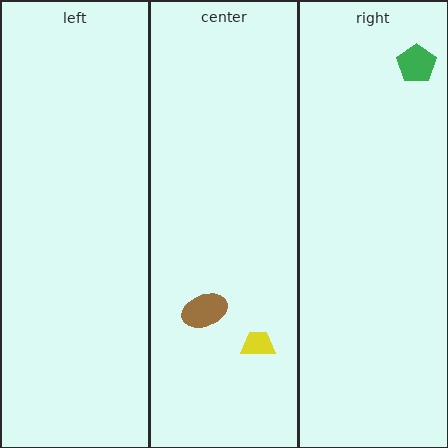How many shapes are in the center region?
2.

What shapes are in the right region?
The green pentagon.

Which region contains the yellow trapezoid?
The center region.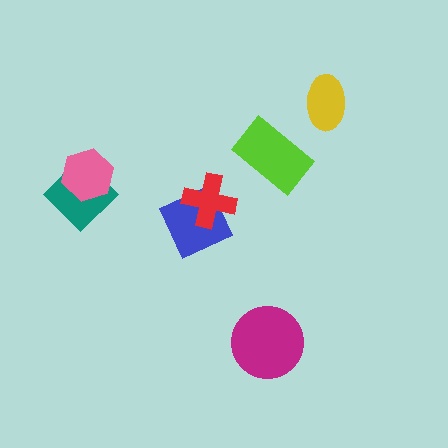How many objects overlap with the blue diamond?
1 object overlaps with the blue diamond.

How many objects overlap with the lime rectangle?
0 objects overlap with the lime rectangle.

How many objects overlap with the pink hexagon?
1 object overlaps with the pink hexagon.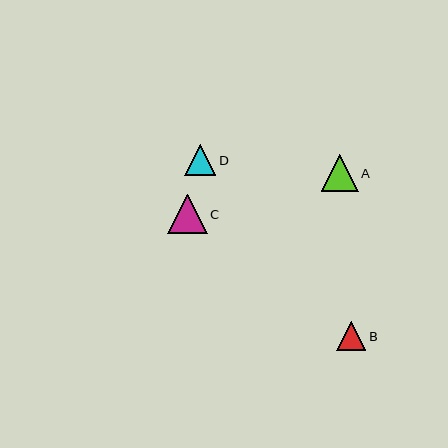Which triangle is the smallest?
Triangle B is the smallest with a size of approximately 29 pixels.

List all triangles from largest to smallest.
From largest to smallest: C, A, D, B.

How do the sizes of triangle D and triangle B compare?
Triangle D and triangle B are approximately the same size.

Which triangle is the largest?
Triangle C is the largest with a size of approximately 39 pixels.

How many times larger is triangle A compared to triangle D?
Triangle A is approximately 1.2 times the size of triangle D.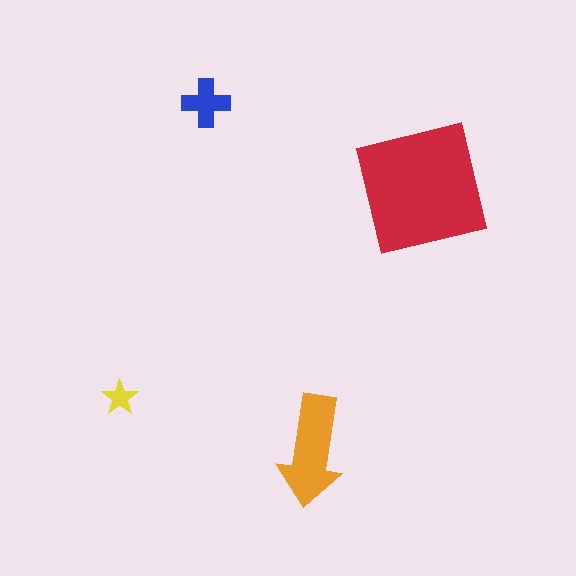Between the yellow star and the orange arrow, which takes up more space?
The orange arrow.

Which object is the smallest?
The yellow star.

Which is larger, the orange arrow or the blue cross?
The orange arrow.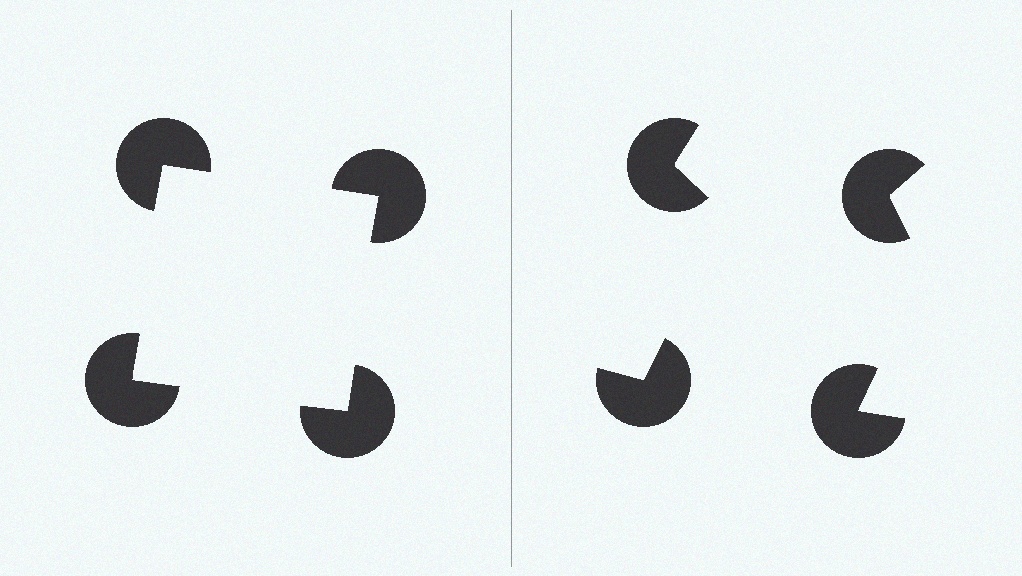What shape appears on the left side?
An illusory square.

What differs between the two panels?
The pac-man discs are positioned identically on both sides; only the wedge orientations differ. On the left they align to a square; on the right they are misaligned.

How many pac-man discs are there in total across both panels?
8 — 4 on each side.